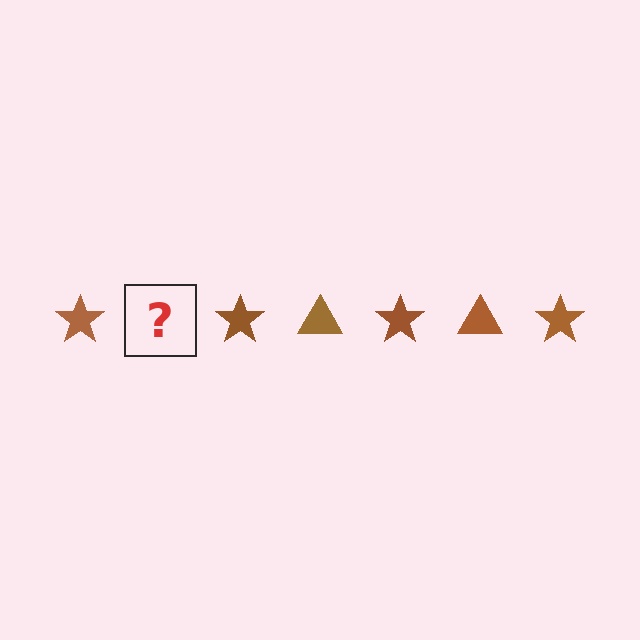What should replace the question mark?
The question mark should be replaced with a brown triangle.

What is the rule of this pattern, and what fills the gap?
The rule is that the pattern cycles through star, triangle shapes in brown. The gap should be filled with a brown triangle.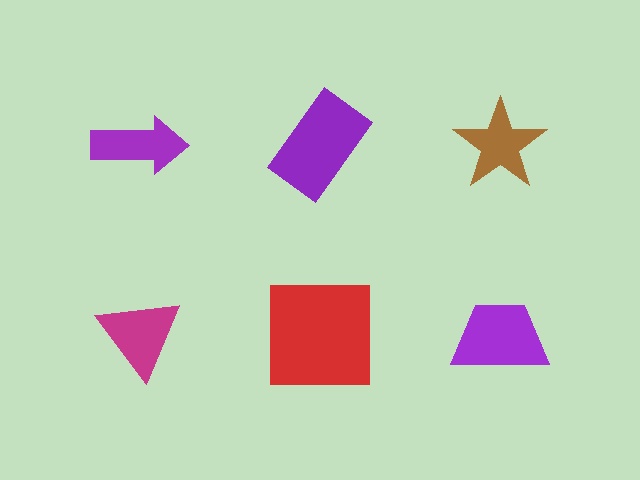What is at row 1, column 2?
A purple rectangle.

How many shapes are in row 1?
3 shapes.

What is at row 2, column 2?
A red square.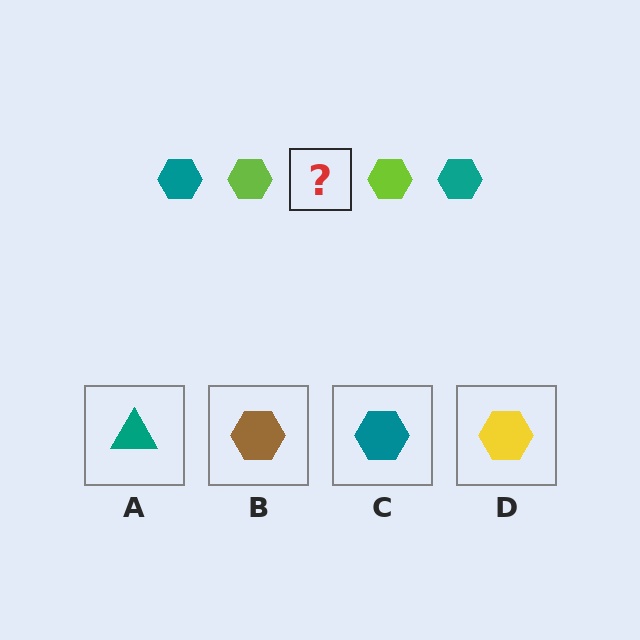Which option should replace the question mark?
Option C.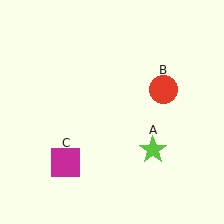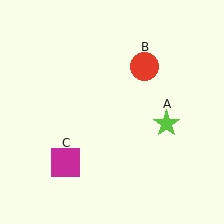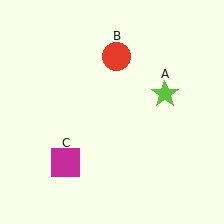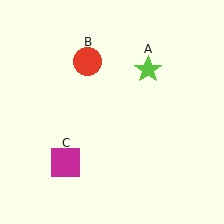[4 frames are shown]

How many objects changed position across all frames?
2 objects changed position: lime star (object A), red circle (object B).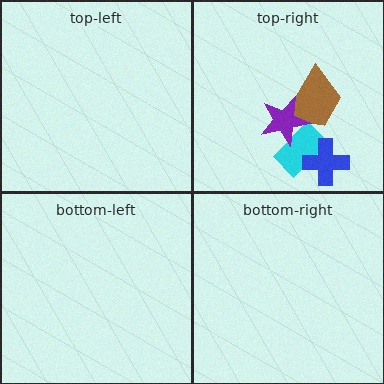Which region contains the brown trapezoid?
The top-right region.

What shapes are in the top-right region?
The cyan rectangle, the blue cross, the brown trapezoid, the purple star.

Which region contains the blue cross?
The top-right region.